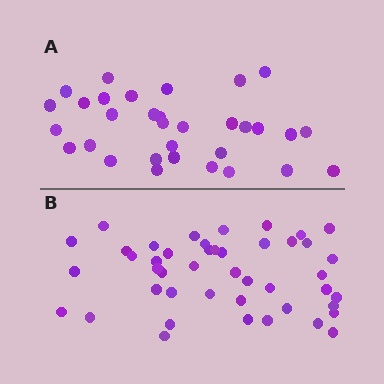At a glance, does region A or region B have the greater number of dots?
Region B (the bottom region) has more dots.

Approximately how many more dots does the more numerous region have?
Region B has approximately 15 more dots than region A.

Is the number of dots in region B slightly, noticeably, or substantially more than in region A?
Region B has noticeably more, but not dramatically so. The ratio is roughly 1.4 to 1.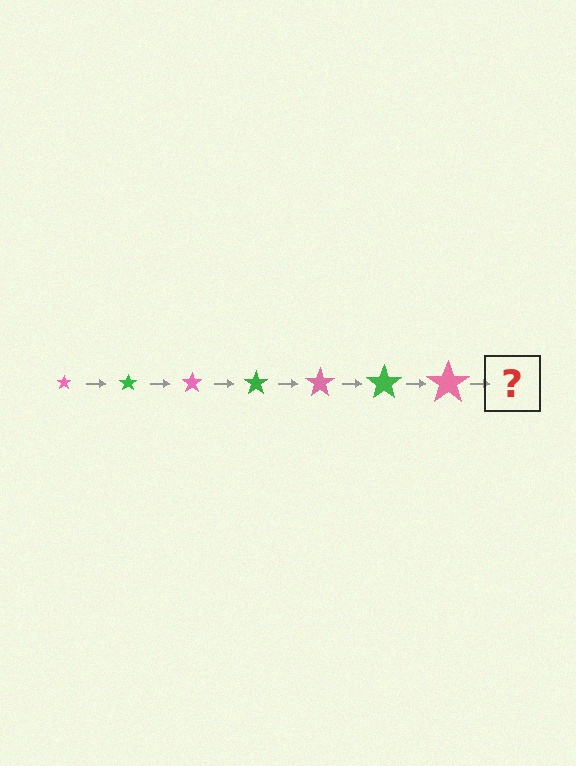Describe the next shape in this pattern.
It should be a green star, larger than the previous one.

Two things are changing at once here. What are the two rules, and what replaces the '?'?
The two rules are that the star grows larger each step and the color cycles through pink and green. The '?' should be a green star, larger than the previous one.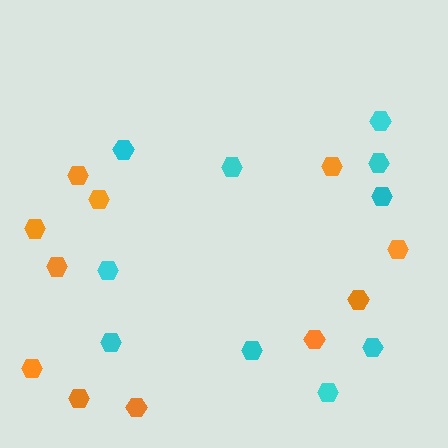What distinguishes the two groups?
There are 2 groups: one group of orange hexagons (11) and one group of cyan hexagons (10).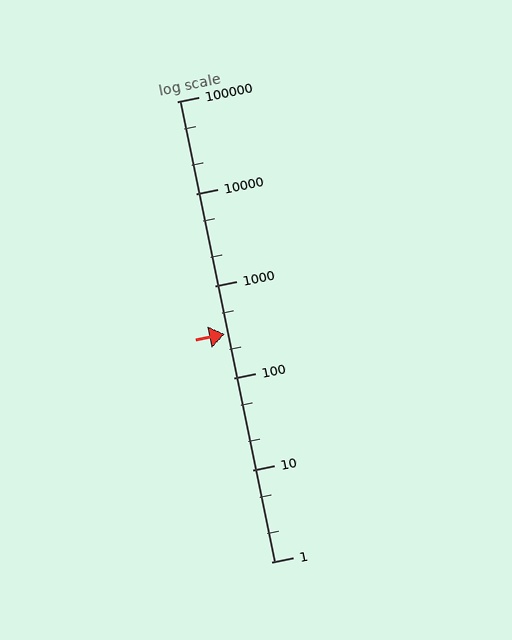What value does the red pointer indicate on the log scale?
The pointer indicates approximately 300.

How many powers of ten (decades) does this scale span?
The scale spans 5 decades, from 1 to 100000.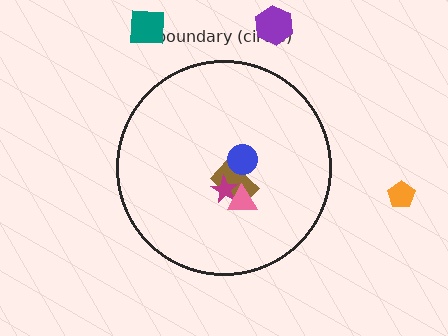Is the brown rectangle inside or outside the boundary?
Inside.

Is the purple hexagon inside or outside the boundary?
Outside.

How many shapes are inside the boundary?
4 inside, 3 outside.